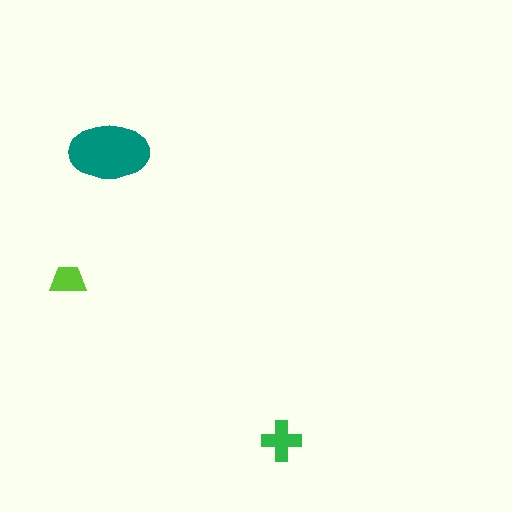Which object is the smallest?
The lime trapezoid.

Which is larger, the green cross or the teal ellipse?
The teal ellipse.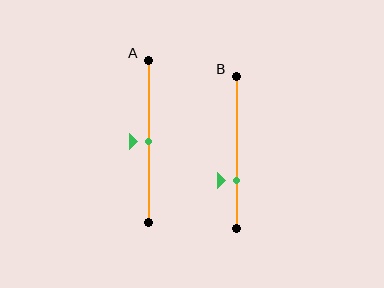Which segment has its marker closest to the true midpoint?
Segment A has its marker closest to the true midpoint.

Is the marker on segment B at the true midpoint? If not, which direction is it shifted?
No, the marker on segment B is shifted downward by about 19% of the segment length.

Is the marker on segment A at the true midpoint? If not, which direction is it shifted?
Yes, the marker on segment A is at the true midpoint.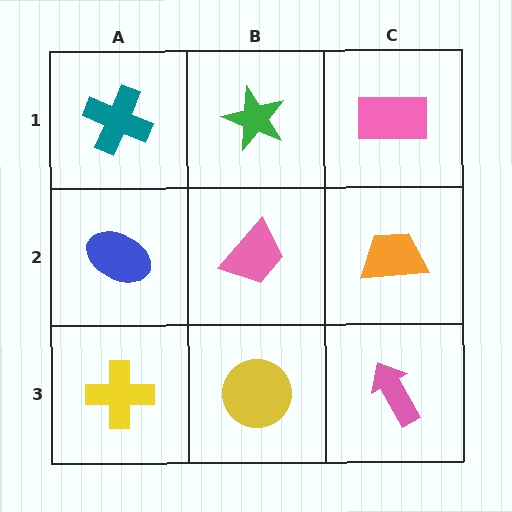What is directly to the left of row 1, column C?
A green star.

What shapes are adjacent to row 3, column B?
A pink trapezoid (row 2, column B), a yellow cross (row 3, column A), a pink arrow (row 3, column C).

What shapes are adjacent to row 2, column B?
A green star (row 1, column B), a yellow circle (row 3, column B), a blue ellipse (row 2, column A), an orange trapezoid (row 2, column C).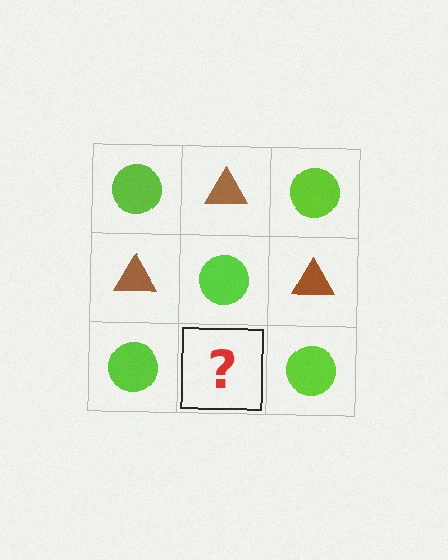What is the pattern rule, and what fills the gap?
The rule is that it alternates lime circle and brown triangle in a checkerboard pattern. The gap should be filled with a brown triangle.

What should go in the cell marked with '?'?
The missing cell should contain a brown triangle.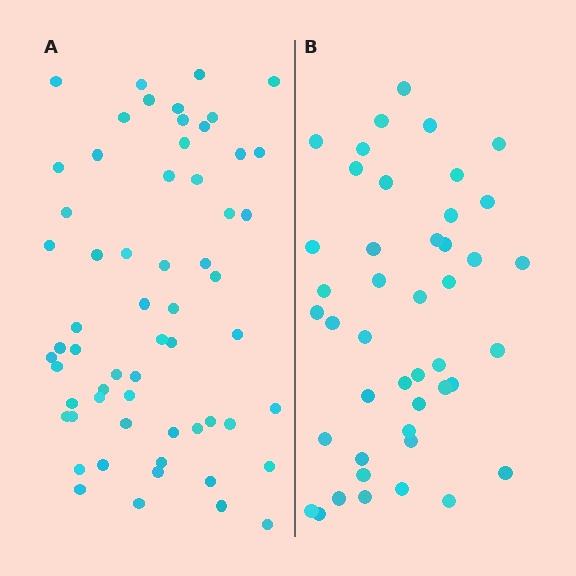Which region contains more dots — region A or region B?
Region A (the left region) has more dots.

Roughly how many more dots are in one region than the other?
Region A has approximately 15 more dots than region B.